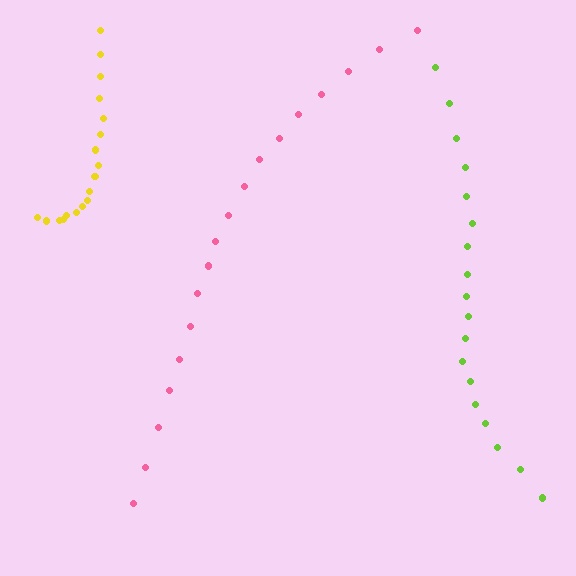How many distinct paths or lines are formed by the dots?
There are 3 distinct paths.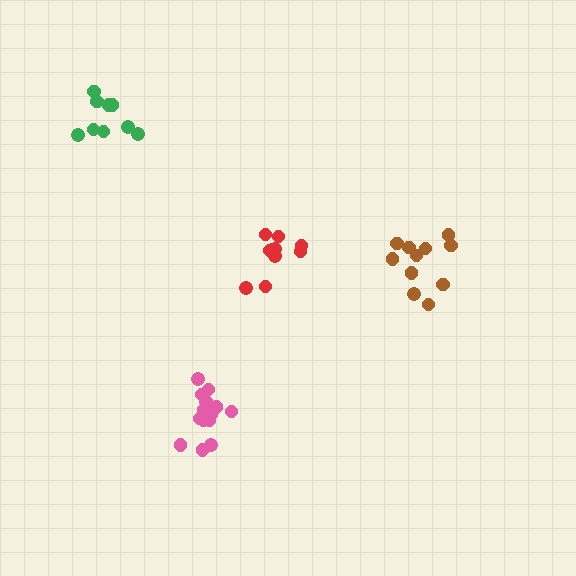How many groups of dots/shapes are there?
There are 4 groups.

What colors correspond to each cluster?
The clusters are colored: pink, brown, red, green.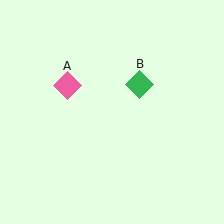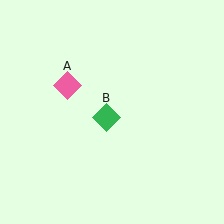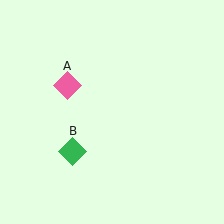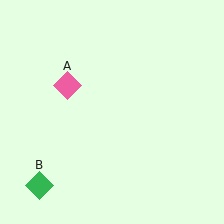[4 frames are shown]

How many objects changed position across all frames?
1 object changed position: green diamond (object B).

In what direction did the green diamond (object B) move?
The green diamond (object B) moved down and to the left.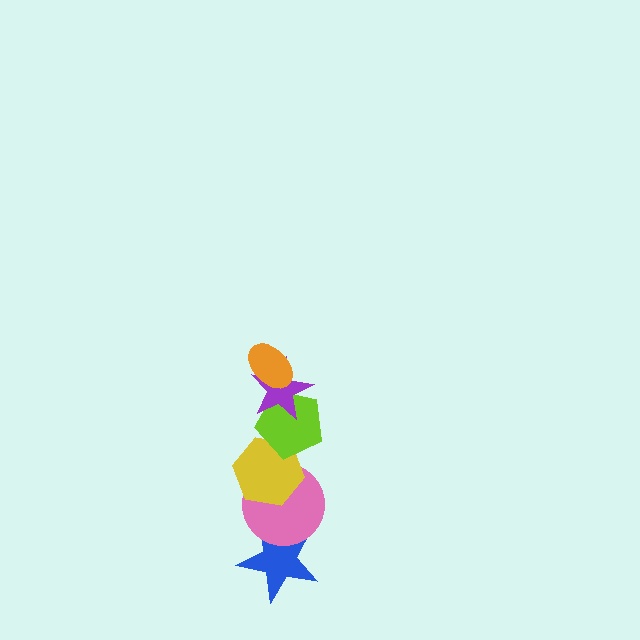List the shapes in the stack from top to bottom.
From top to bottom: the orange ellipse, the purple star, the lime pentagon, the yellow hexagon, the pink circle, the blue star.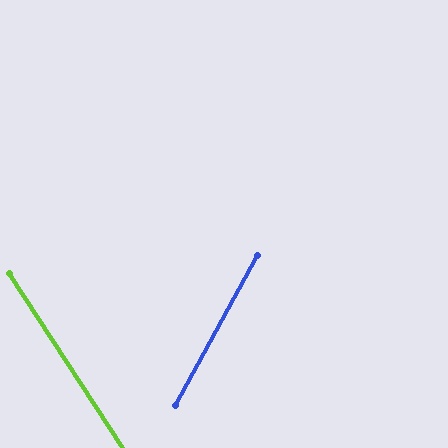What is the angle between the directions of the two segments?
Approximately 62 degrees.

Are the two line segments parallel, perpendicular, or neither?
Neither parallel nor perpendicular — they differ by about 62°.